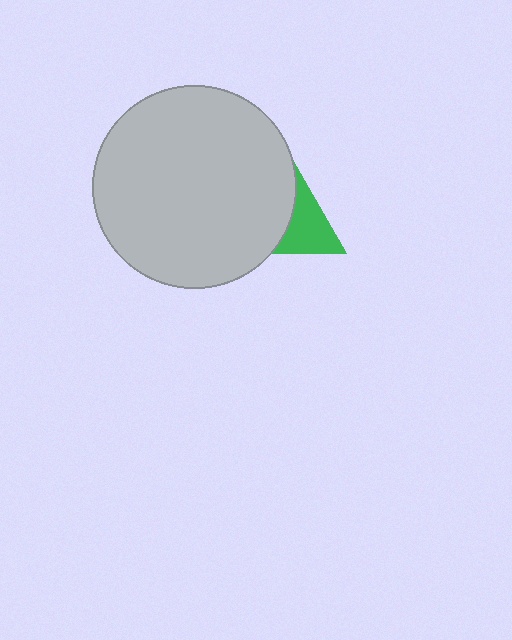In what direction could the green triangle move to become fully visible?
The green triangle could move right. That would shift it out from behind the light gray circle entirely.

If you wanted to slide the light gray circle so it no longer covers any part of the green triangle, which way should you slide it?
Slide it left — that is the most direct way to separate the two shapes.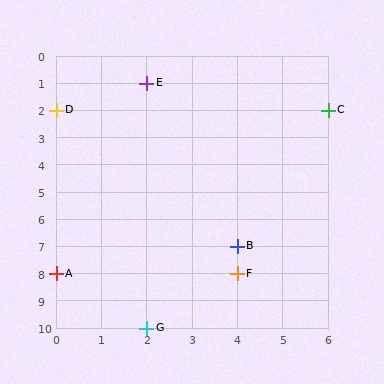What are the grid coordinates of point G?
Point G is at grid coordinates (2, 10).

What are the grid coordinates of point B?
Point B is at grid coordinates (4, 7).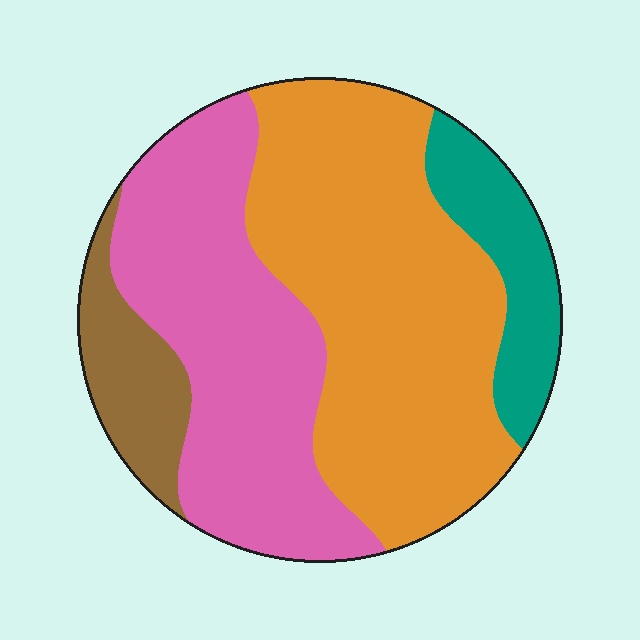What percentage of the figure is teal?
Teal covers roughly 10% of the figure.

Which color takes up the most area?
Orange, at roughly 45%.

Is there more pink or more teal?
Pink.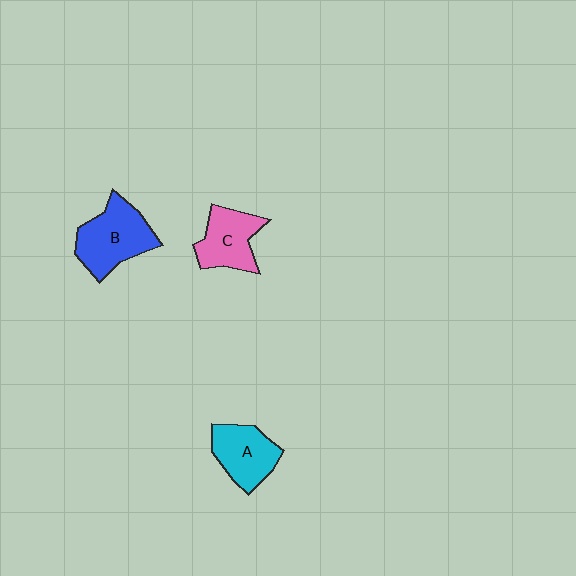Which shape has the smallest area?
Shape C (pink).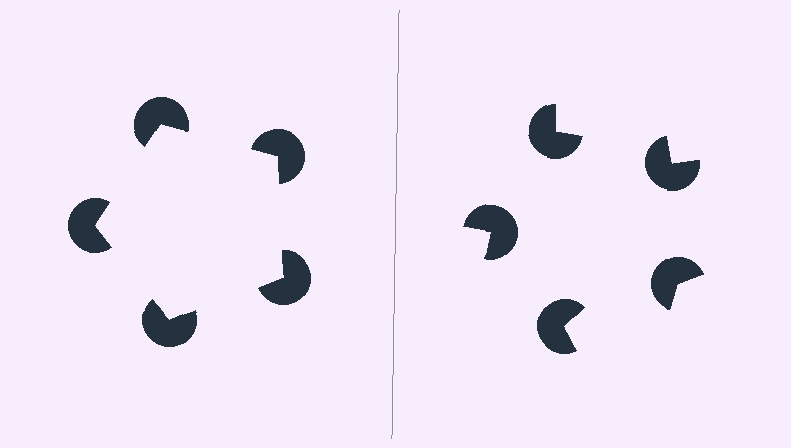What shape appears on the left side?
An illusory pentagon.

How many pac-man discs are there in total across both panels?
10 — 5 on each side.